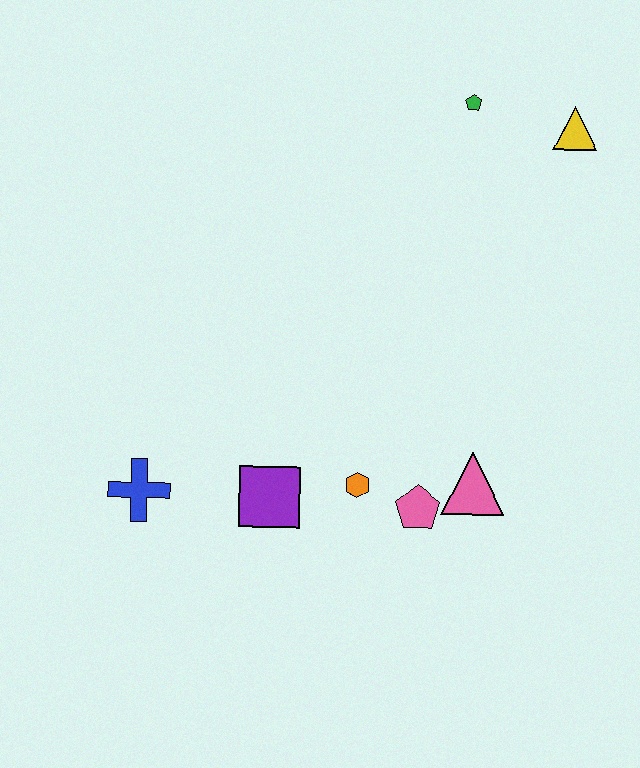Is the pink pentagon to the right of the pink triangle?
No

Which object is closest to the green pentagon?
The yellow triangle is closest to the green pentagon.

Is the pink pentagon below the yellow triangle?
Yes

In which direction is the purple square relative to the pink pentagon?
The purple square is to the left of the pink pentagon.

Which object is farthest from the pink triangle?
The green pentagon is farthest from the pink triangle.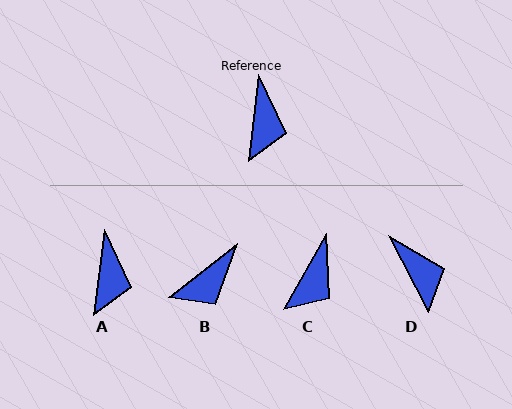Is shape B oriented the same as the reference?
No, it is off by about 45 degrees.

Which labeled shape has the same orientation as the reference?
A.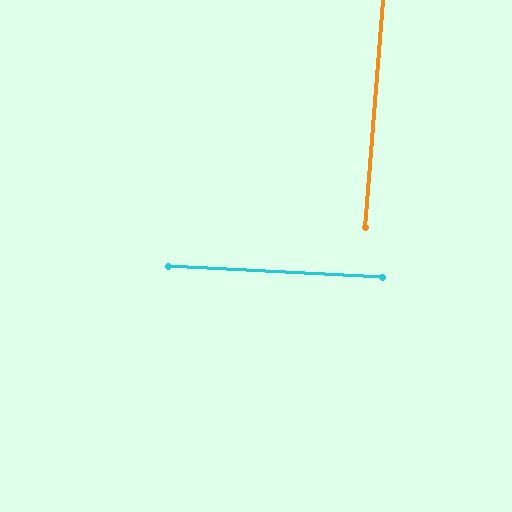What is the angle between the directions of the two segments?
Approximately 88 degrees.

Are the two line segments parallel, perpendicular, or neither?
Perpendicular — they meet at approximately 88°.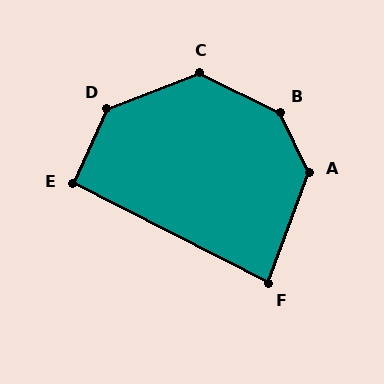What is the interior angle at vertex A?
Approximately 134 degrees (obtuse).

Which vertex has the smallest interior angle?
F, at approximately 83 degrees.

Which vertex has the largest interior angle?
B, at approximately 142 degrees.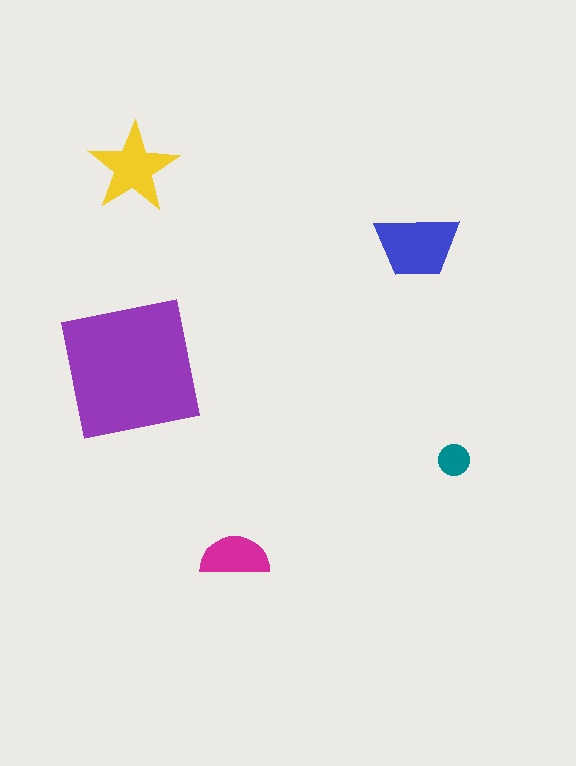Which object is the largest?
The purple square.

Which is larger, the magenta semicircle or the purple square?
The purple square.